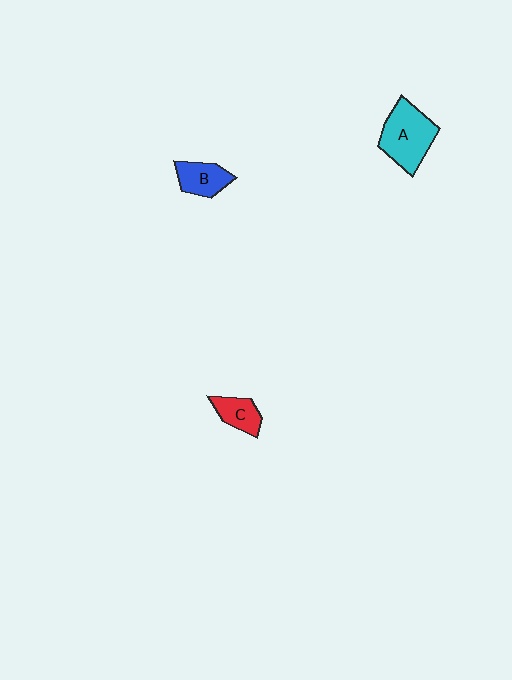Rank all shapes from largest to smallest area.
From largest to smallest: A (cyan), B (blue), C (red).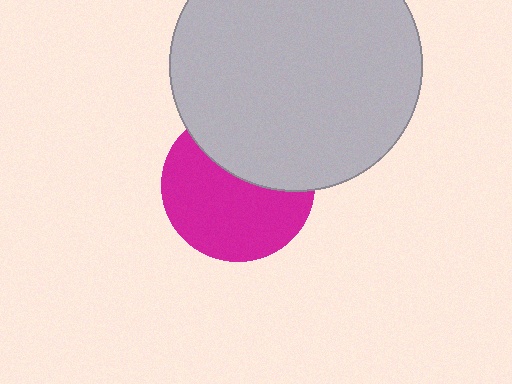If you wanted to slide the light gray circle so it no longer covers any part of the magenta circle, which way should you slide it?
Slide it up — that is the most direct way to separate the two shapes.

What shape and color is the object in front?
The object in front is a light gray circle.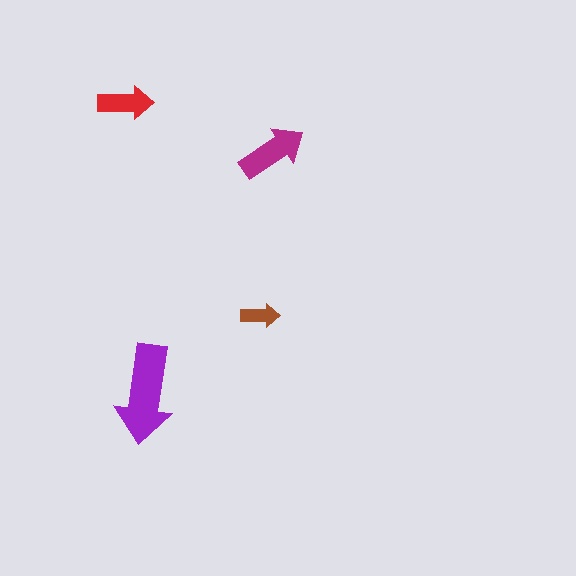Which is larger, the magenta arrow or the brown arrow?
The magenta one.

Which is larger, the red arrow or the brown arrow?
The red one.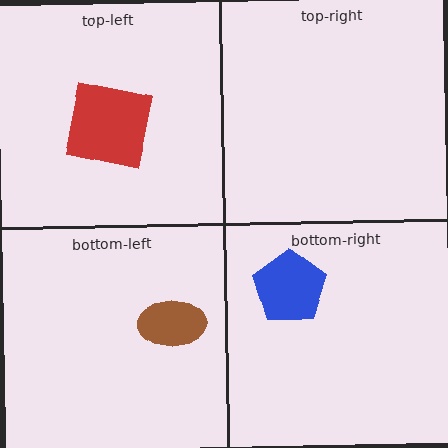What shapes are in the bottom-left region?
The brown ellipse.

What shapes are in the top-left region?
The red square.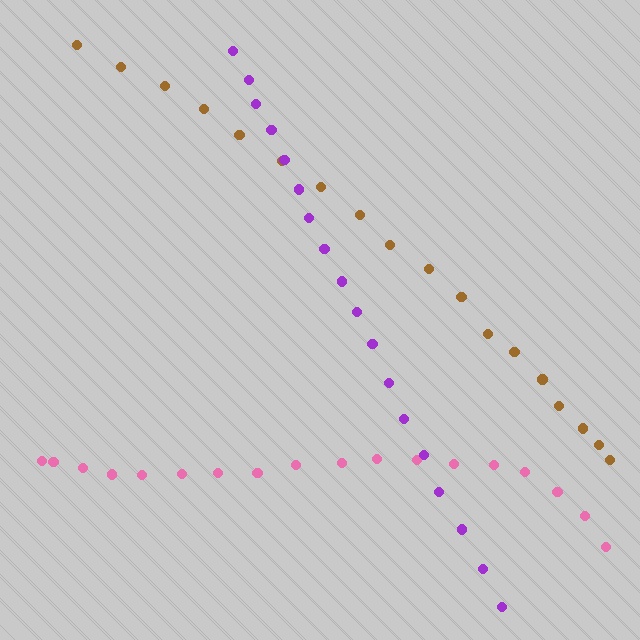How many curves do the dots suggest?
There are 3 distinct paths.